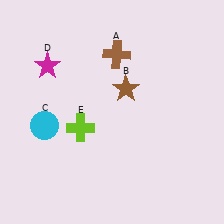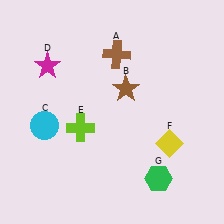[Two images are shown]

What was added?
A yellow diamond (F), a green hexagon (G) were added in Image 2.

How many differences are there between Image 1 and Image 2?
There are 2 differences between the two images.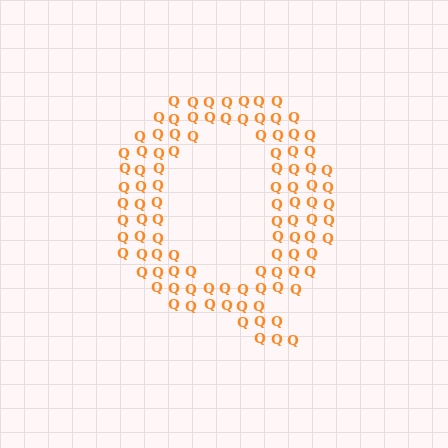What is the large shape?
The large shape is the letter Q.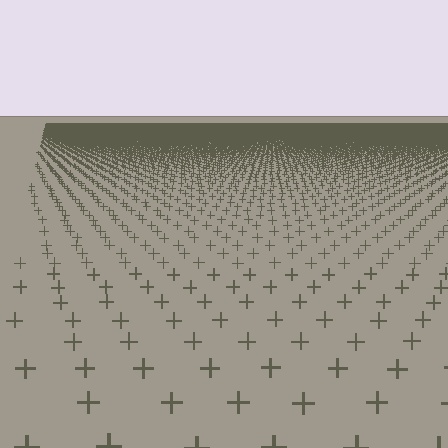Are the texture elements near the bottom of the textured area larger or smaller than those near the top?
Larger. Near the bottom, elements are closer to the viewer and appear at a bigger on-screen size.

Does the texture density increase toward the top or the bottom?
Density increases toward the top.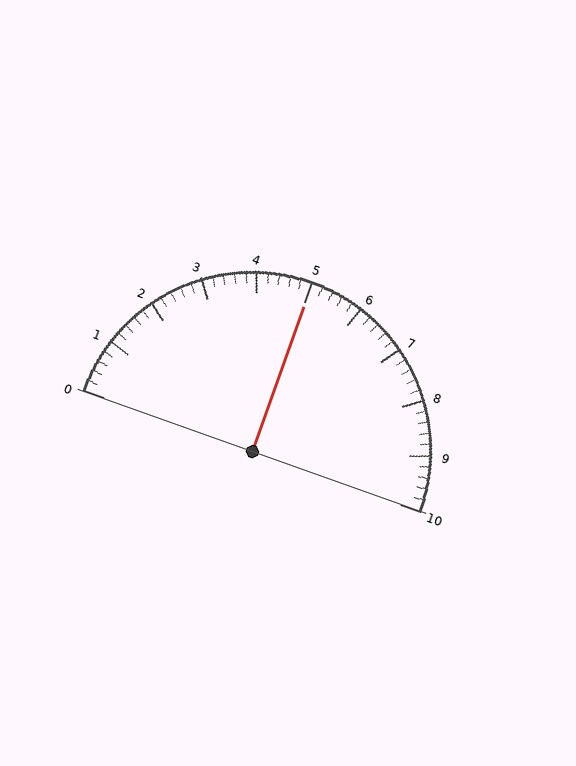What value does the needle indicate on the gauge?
The needle indicates approximately 5.0.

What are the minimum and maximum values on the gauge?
The gauge ranges from 0 to 10.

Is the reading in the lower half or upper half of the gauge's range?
The reading is in the upper half of the range (0 to 10).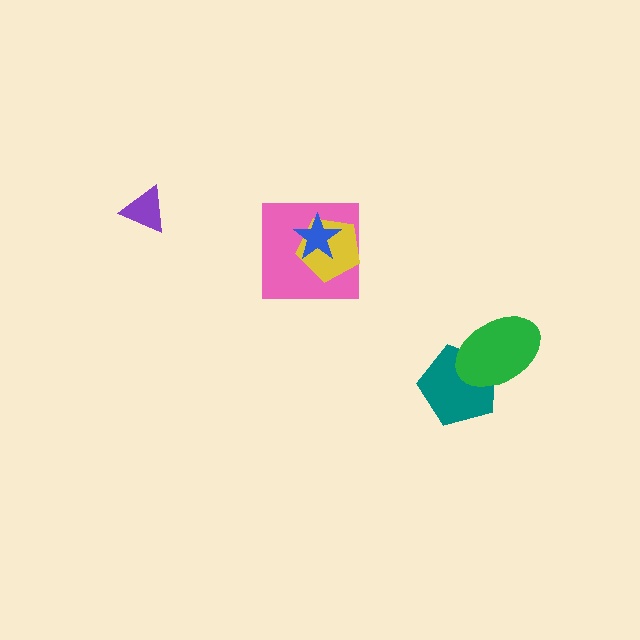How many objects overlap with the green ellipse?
1 object overlaps with the green ellipse.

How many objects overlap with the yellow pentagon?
2 objects overlap with the yellow pentagon.